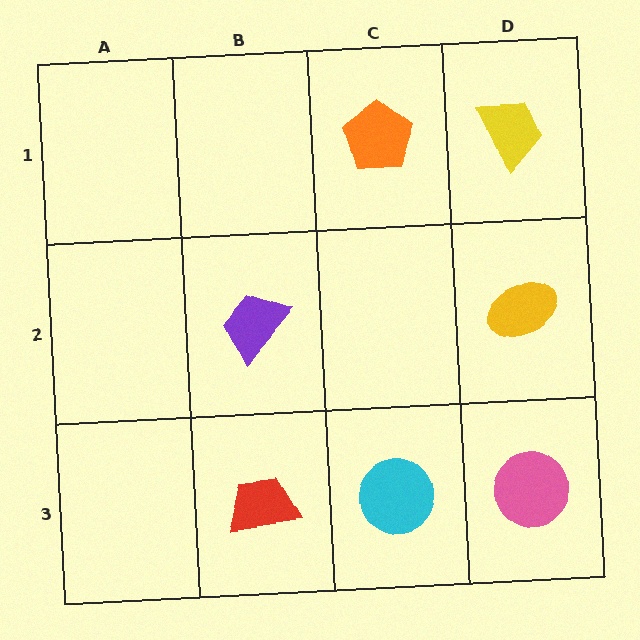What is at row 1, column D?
A yellow trapezoid.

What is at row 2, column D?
A yellow ellipse.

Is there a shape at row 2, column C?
No, that cell is empty.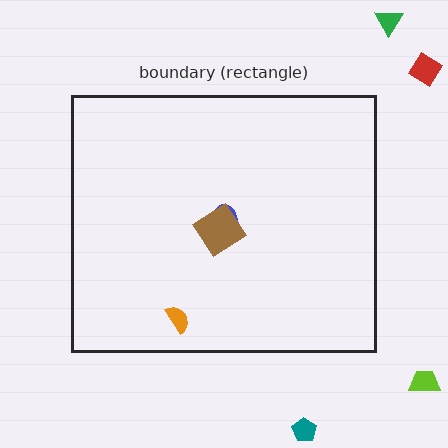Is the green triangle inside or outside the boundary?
Outside.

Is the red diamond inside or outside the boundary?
Outside.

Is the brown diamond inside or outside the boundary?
Inside.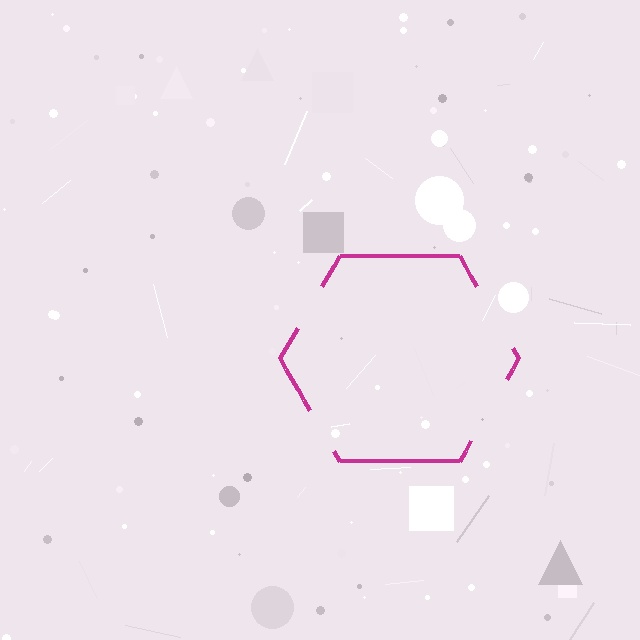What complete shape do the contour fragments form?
The contour fragments form a hexagon.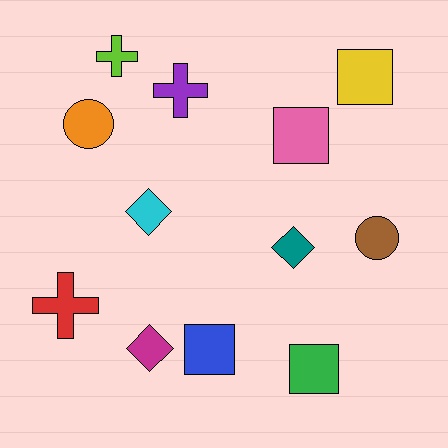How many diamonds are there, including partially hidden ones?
There are 3 diamonds.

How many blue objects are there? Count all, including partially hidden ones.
There is 1 blue object.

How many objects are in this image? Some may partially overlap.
There are 12 objects.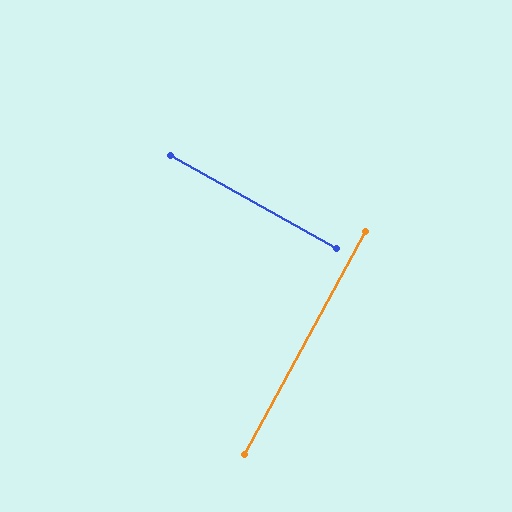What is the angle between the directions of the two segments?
Approximately 89 degrees.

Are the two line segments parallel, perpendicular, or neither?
Perpendicular — they meet at approximately 89°.